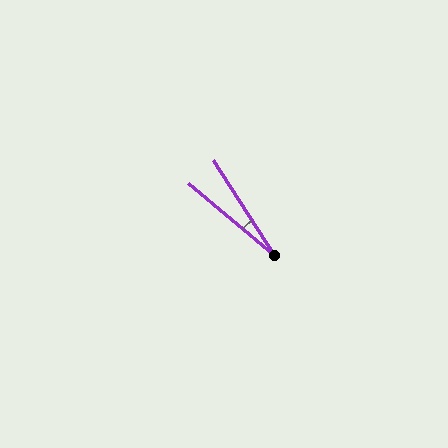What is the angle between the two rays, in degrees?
Approximately 17 degrees.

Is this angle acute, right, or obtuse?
It is acute.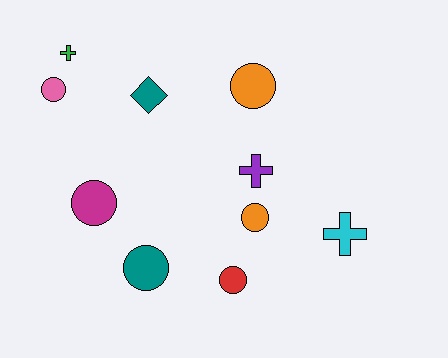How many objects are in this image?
There are 10 objects.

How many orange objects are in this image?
There are 2 orange objects.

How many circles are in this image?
There are 6 circles.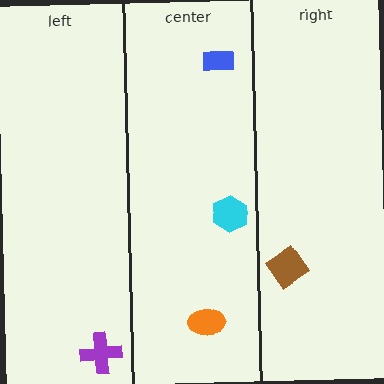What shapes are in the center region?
The orange ellipse, the blue rectangle, the cyan hexagon.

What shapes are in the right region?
The brown diamond.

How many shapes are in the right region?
1.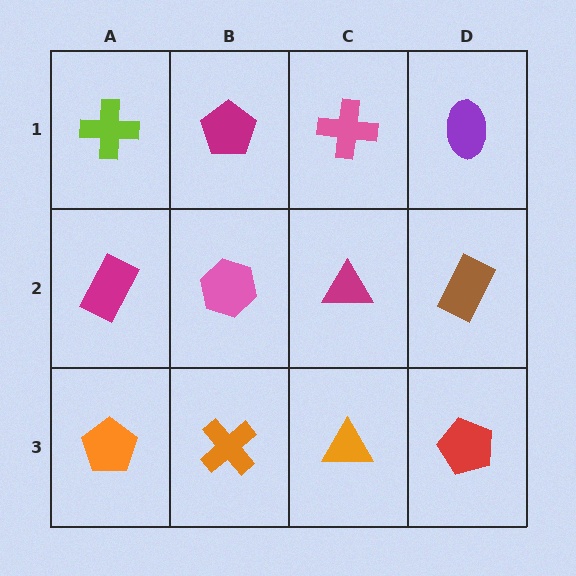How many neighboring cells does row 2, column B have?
4.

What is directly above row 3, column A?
A magenta rectangle.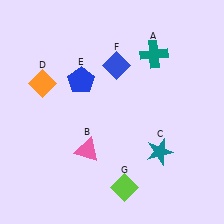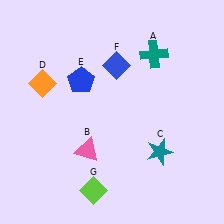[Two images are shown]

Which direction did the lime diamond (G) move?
The lime diamond (G) moved left.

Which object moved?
The lime diamond (G) moved left.